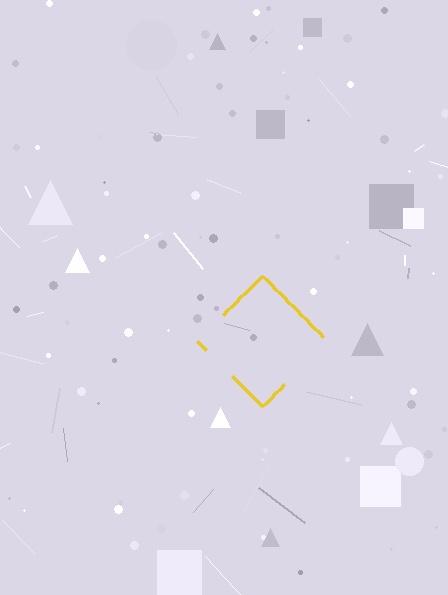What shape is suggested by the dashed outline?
The dashed outline suggests a diamond.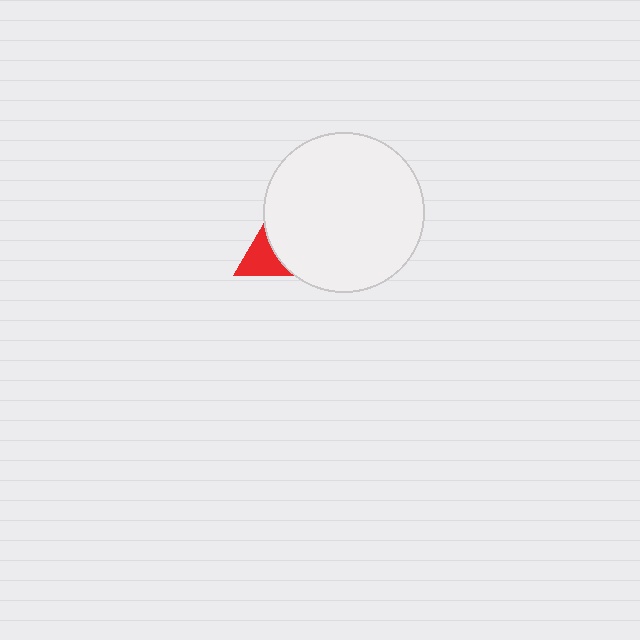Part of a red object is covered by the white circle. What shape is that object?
It is a triangle.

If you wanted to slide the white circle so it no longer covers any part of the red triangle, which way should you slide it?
Slide it right — that is the most direct way to separate the two shapes.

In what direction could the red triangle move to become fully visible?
The red triangle could move left. That would shift it out from behind the white circle entirely.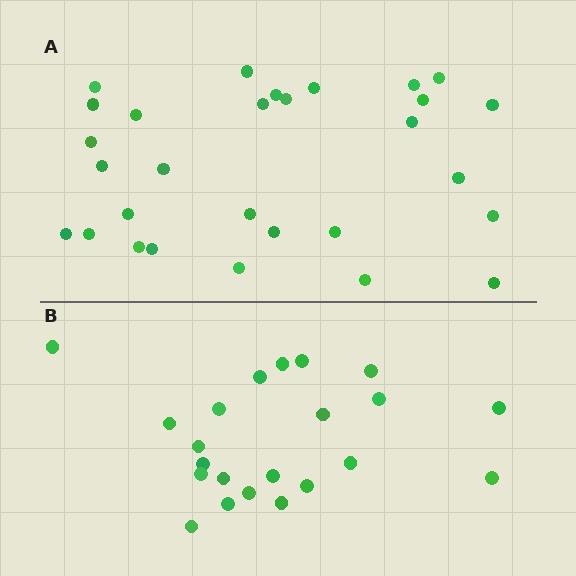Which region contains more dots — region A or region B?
Region A (the top region) has more dots.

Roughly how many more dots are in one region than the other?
Region A has roughly 8 or so more dots than region B.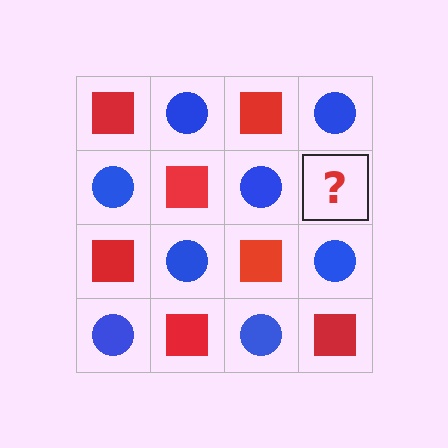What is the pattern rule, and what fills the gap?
The rule is that it alternates red square and blue circle in a checkerboard pattern. The gap should be filled with a red square.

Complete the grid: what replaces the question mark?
The question mark should be replaced with a red square.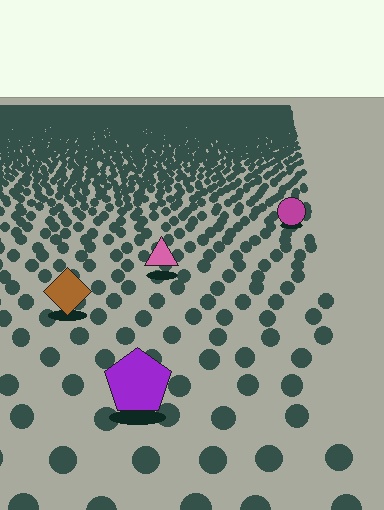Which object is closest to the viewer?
The purple pentagon is closest. The texture marks near it are larger and more spread out.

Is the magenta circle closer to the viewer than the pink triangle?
No. The pink triangle is closer — you can tell from the texture gradient: the ground texture is coarser near it.